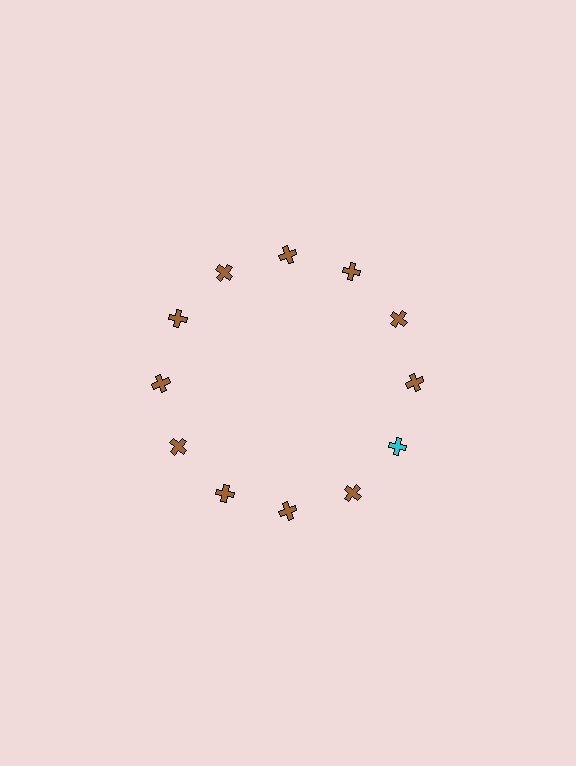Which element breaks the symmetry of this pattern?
The cyan cross at roughly the 4 o'clock position breaks the symmetry. All other shapes are brown crosses.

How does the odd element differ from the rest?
It has a different color: cyan instead of brown.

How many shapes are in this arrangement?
There are 12 shapes arranged in a ring pattern.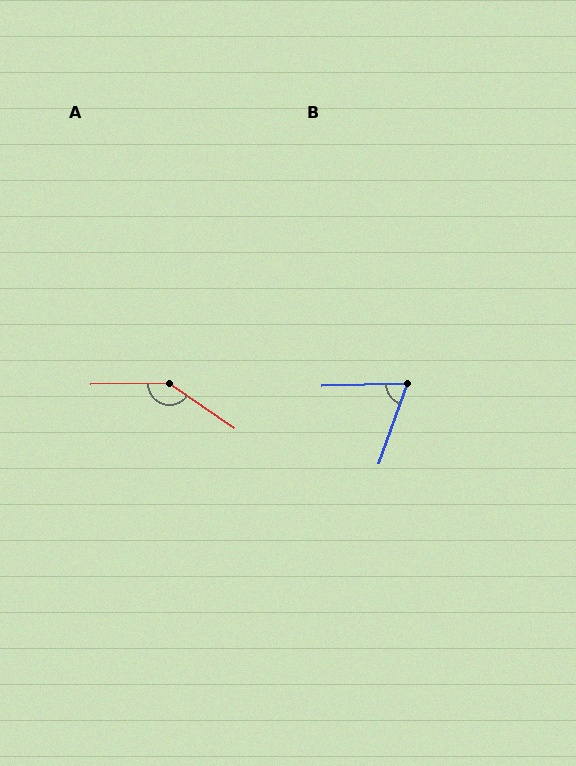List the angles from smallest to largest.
B (69°), A (145°).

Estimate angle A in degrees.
Approximately 145 degrees.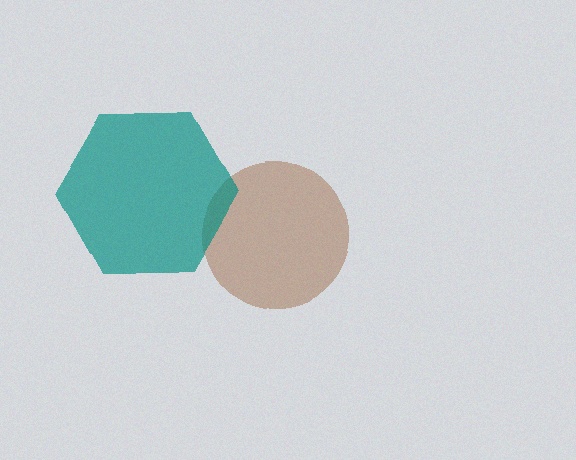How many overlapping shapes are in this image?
There are 2 overlapping shapes in the image.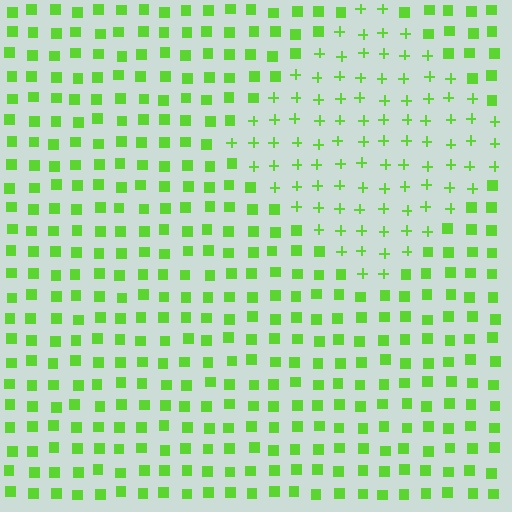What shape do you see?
I see a diamond.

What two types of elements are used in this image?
The image uses plus signs inside the diamond region and squares outside it.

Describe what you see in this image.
The image is filled with small lime elements arranged in a uniform grid. A diamond-shaped region contains plus signs, while the surrounding area contains squares. The boundary is defined purely by the change in element shape.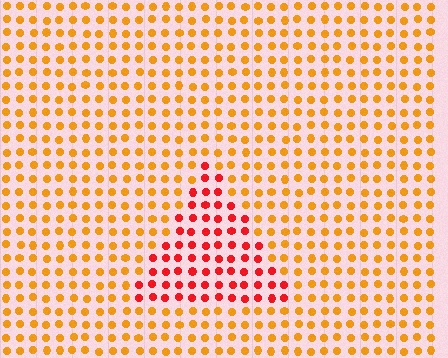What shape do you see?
I see a triangle.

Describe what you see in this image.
The image is filled with small orange elements in a uniform arrangement. A triangle-shaped region is visible where the elements are tinted to a slightly different hue, forming a subtle color boundary.